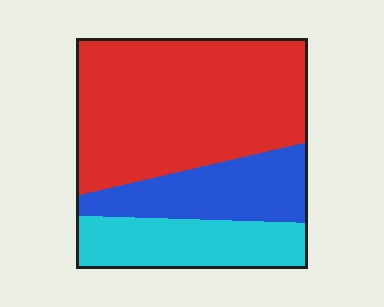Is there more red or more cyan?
Red.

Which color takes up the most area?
Red, at roughly 55%.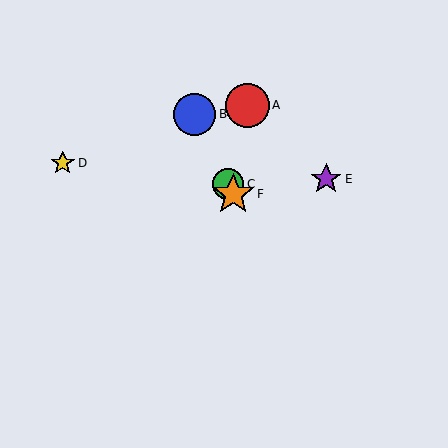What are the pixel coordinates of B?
Object B is at (195, 114).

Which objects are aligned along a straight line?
Objects B, C, F are aligned along a straight line.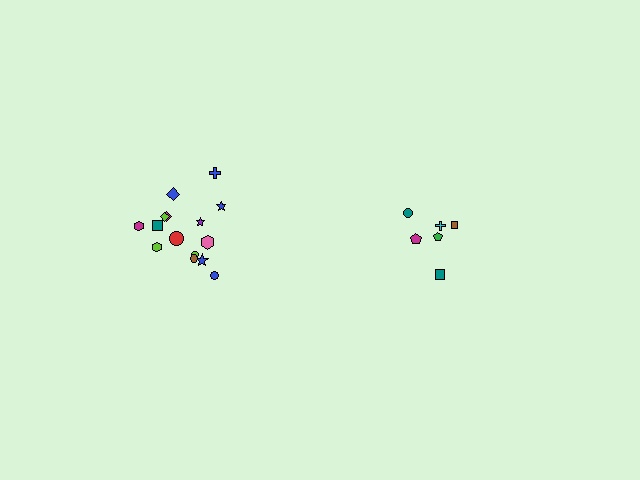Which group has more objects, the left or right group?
The left group.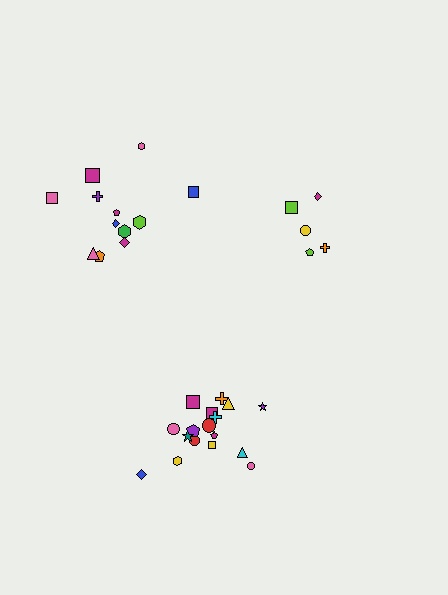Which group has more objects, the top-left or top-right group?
The top-left group.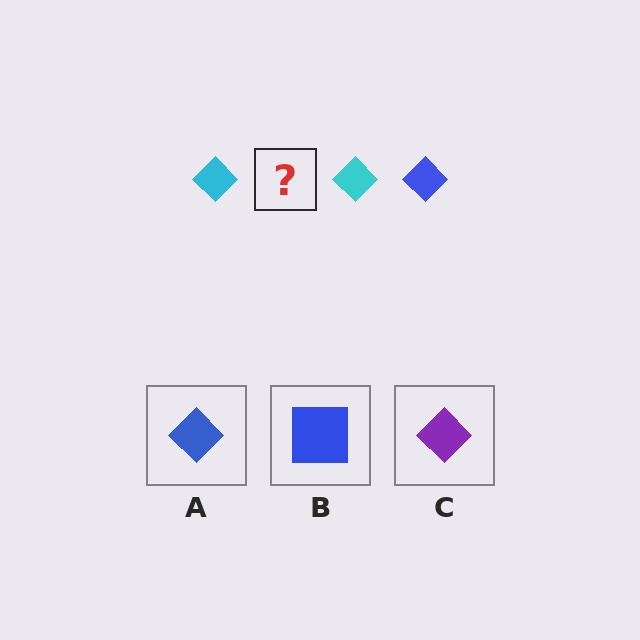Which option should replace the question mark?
Option A.